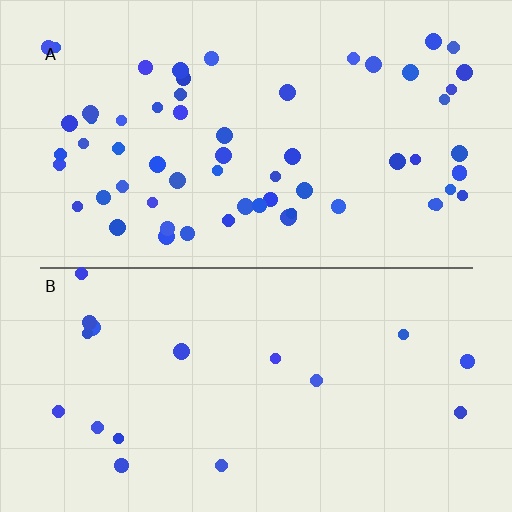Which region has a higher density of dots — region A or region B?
A (the top).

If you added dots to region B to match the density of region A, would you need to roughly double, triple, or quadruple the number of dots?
Approximately triple.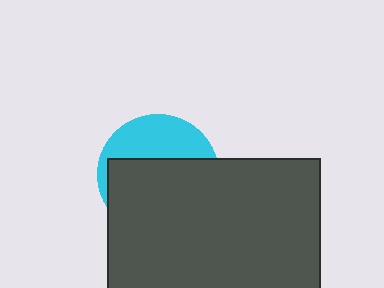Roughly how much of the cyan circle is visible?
A small part of it is visible (roughly 36%).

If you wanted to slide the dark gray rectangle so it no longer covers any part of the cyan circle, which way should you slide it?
Slide it down — that is the most direct way to separate the two shapes.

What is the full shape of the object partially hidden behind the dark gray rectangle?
The partially hidden object is a cyan circle.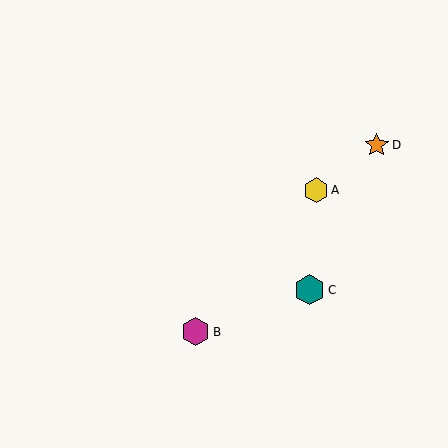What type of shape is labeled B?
Shape B is a magenta hexagon.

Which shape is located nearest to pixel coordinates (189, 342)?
The magenta hexagon (labeled B) at (195, 332) is nearest to that location.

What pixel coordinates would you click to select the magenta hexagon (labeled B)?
Click at (195, 332) to select the magenta hexagon B.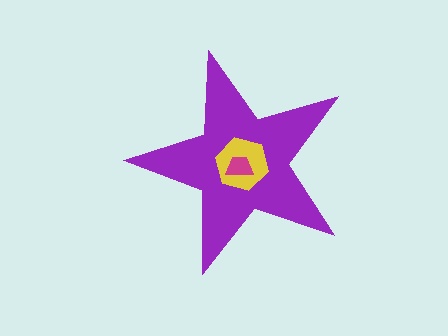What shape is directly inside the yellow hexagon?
The magenta trapezoid.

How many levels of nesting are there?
3.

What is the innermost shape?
The magenta trapezoid.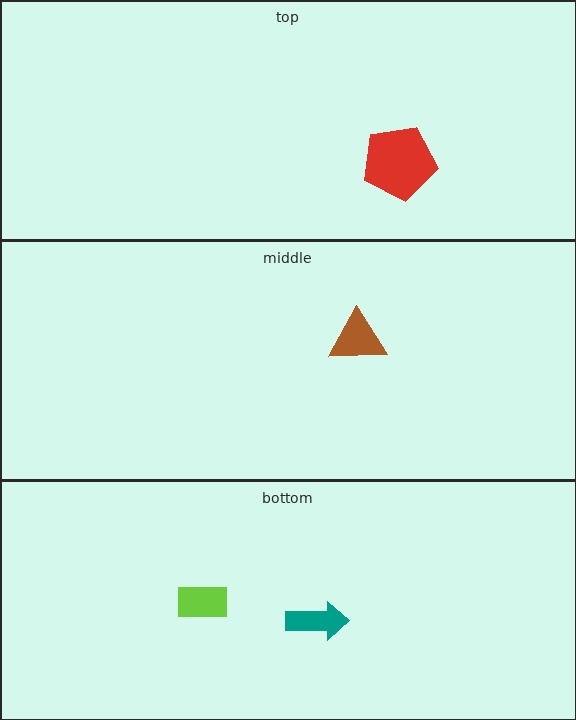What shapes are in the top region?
The red pentagon.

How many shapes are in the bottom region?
2.